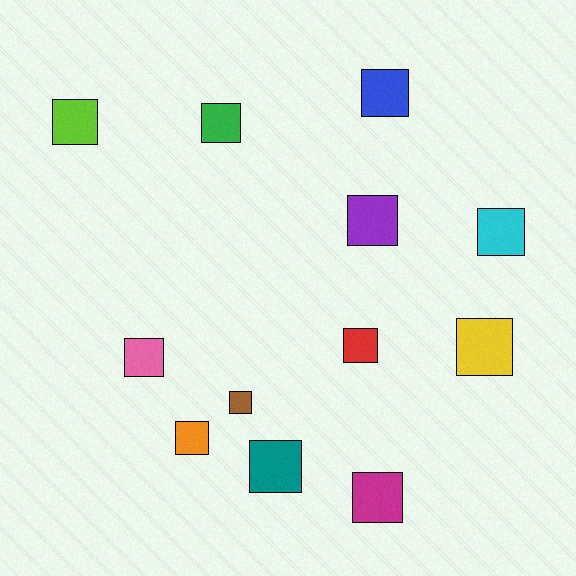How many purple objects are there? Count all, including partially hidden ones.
There is 1 purple object.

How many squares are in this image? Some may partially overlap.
There are 12 squares.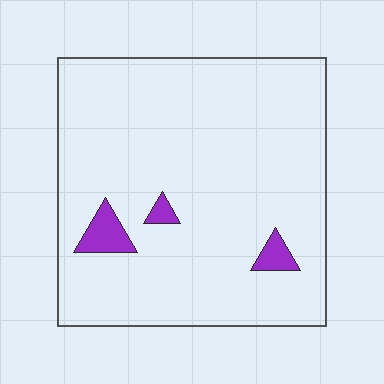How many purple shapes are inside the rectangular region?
3.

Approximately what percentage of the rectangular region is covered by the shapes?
Approximately 5%.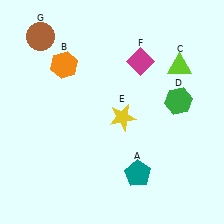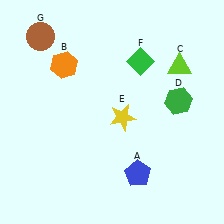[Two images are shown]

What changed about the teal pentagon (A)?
In Image 1, A is teal. In Image 2, it changed to blue.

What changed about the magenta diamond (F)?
In Image 1, F is magenta. In Image 2, it changed to green.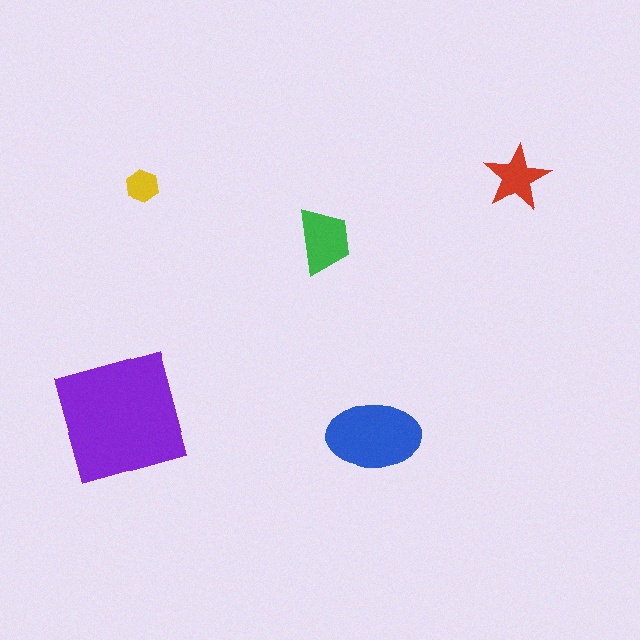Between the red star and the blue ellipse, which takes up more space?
The blue ellipse.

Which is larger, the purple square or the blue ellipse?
The purple square.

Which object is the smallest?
The yellow hexagon.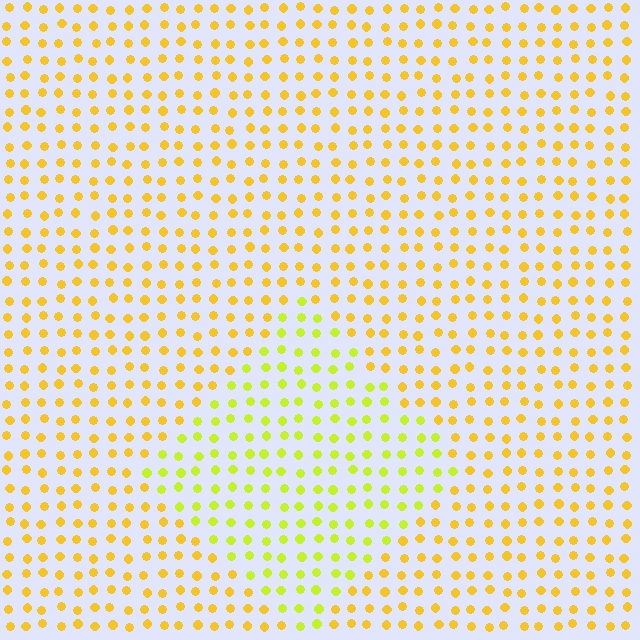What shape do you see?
I see a diamond.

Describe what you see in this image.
The image is filled with small yellow elements in a uniform arrangement. A diamond-shaped region is visible where the elements are tinted to a slightly different hue, forming a subtle color boundary.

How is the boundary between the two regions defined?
The boundary is defined purely by a slight shift in hue (about 28 degrees). Spacing, size, and orientation are identical on both sides.